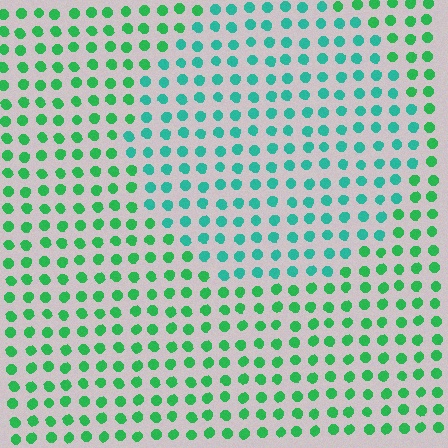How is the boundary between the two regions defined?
The boundary is defined purely by a slight shift in hue (about 32 degrees). Spacing, size, and orientation are identical on both sides.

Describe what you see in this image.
The image is filled with small green elements in a uniform arrangement. A circle-shaped region is visible where the elements are tinted to a slightly different hue, forming a subtle color boundary.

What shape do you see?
I see a circle.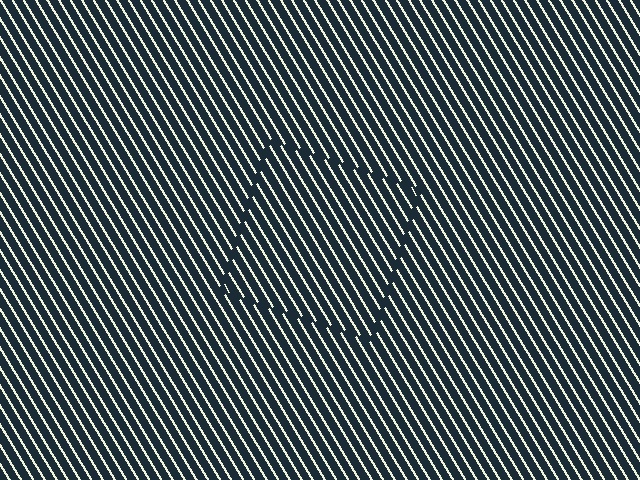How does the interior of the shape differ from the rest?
The interior of the shape contains the same grating, shifted by half a period — the contour is defined by the phase discontinuity where line-ends from the inner and outer gratings abut.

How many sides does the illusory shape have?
4 sides — the line-ends trace a square.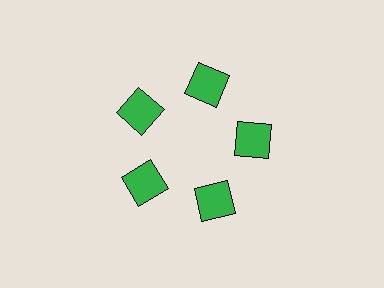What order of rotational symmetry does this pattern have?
This pattern has 5-fold rotational symmetry.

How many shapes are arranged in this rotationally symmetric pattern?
There are 5 shapes, arranged in 5 groups of 1.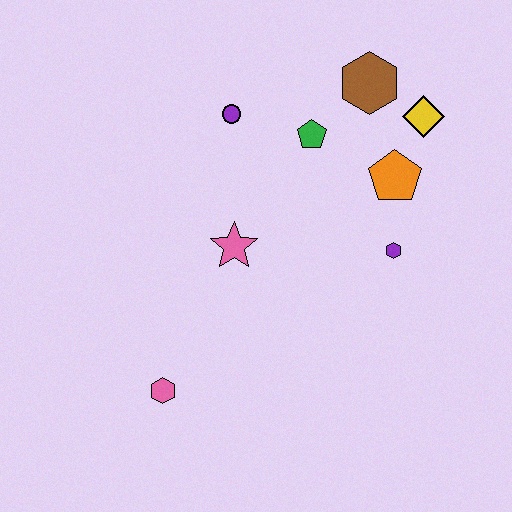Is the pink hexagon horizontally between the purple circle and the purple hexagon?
No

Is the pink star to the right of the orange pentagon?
No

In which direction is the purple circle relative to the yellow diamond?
The purple circle is to the left of the yellow diamond.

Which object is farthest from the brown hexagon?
The pink hexagon is farthest from the brown hexagon.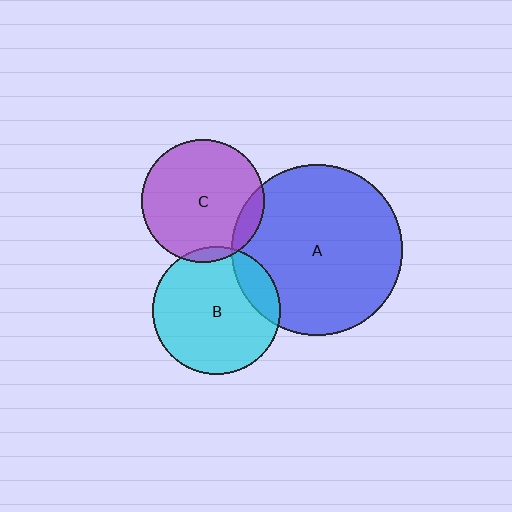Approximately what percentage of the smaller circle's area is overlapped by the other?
Approximately 5%.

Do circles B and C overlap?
Yes.